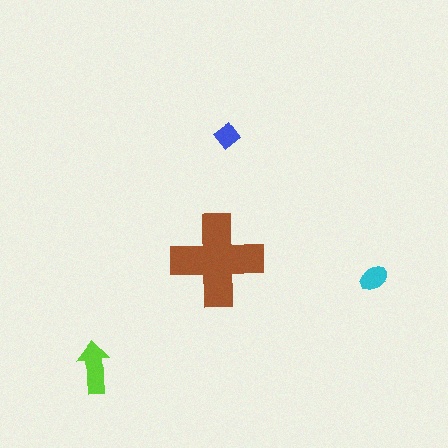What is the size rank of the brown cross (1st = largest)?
1st.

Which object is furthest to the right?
The cyan ellipse is rightmost.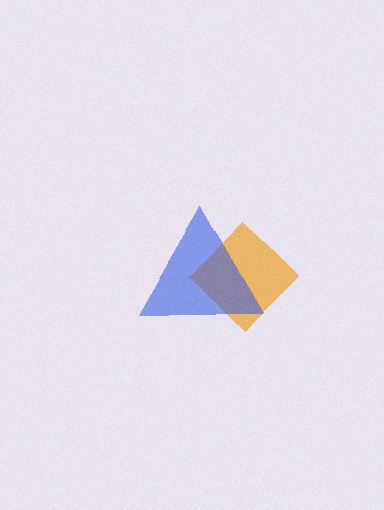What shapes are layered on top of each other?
The layered shapes are: an orange diamond, a blue triangle.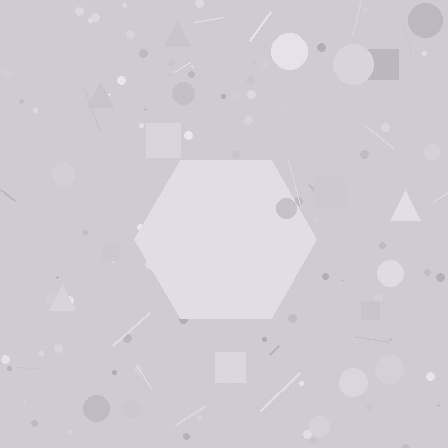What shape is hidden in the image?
A hexagon is hidden in the image.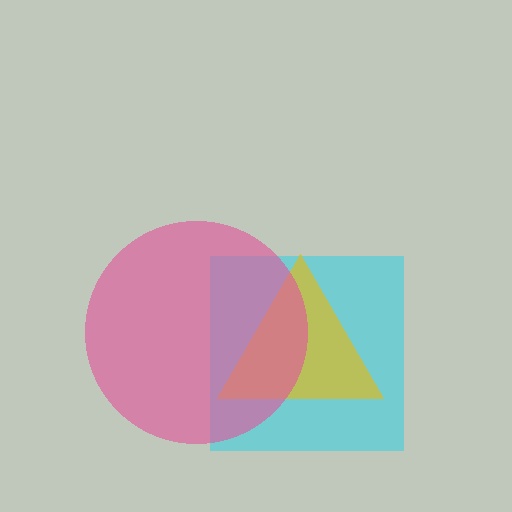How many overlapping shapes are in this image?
There are 3 overlapping shapes in the image.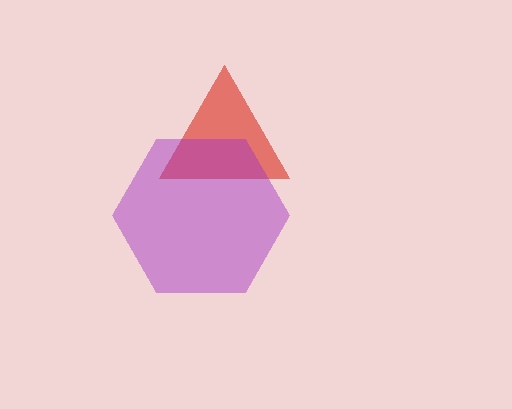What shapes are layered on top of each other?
The layered shapes are: a red triangle, a purple hexagon.